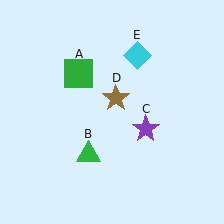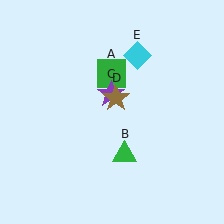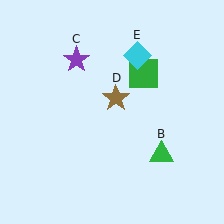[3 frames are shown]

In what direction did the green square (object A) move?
The green square (object A) moved right.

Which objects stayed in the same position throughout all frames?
Brown star (object D) and cyan diamond (object E) remained stationary.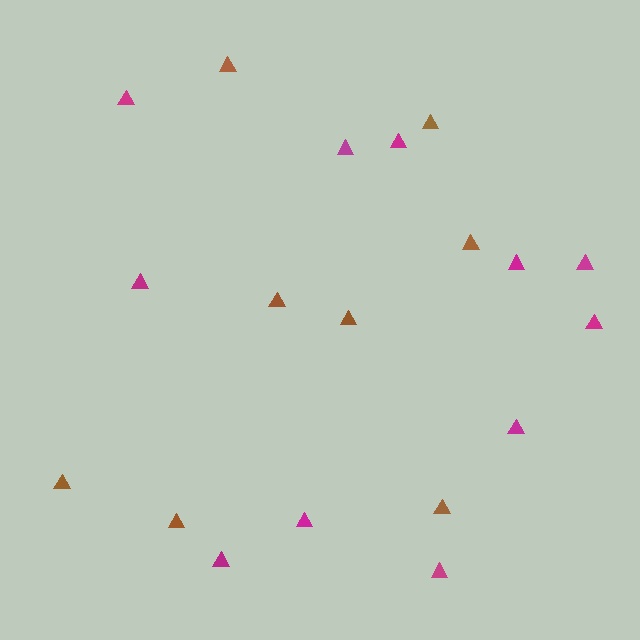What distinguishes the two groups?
There are 2 groups: one group of brown triangles (8) and one group of magenta triangles (11).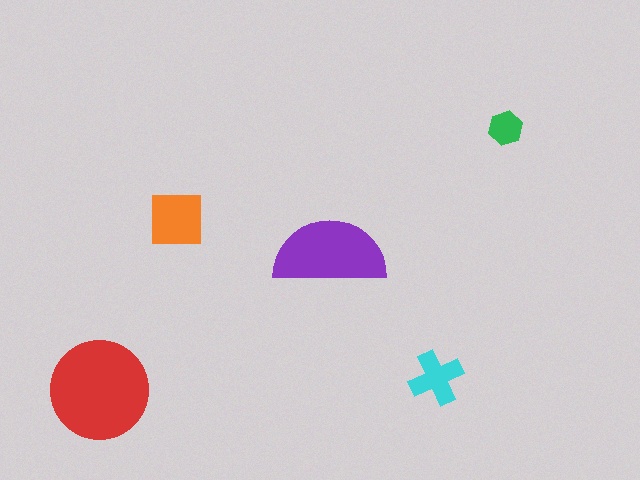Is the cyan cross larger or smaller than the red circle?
Smaller.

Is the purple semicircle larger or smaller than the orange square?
Larger.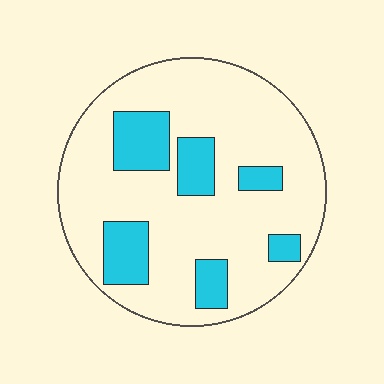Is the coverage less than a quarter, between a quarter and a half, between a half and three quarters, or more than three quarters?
Less than a quarter.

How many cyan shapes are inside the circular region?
6.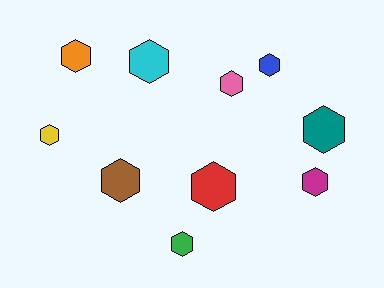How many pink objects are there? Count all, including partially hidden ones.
There is 1 pink object.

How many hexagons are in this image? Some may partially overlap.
There are 10 hexagons.